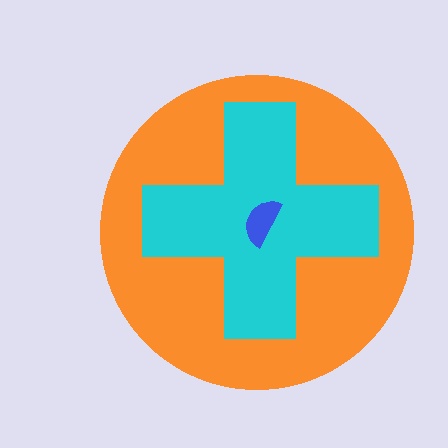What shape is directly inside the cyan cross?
The blue semicircle.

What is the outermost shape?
The orange circle.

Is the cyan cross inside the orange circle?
Yes.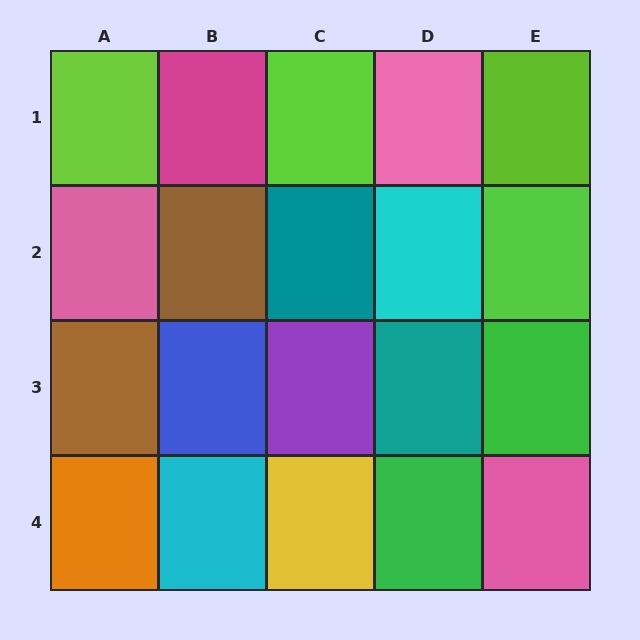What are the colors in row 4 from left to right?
Orange, cyan, yellow, green, pink.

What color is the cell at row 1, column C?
Lime.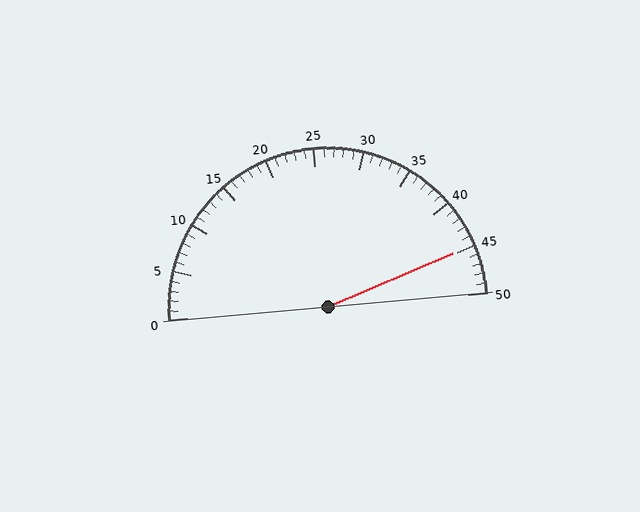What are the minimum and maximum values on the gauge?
The gauge ranges from 0 to 50.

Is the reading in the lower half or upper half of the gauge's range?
The reading is in the upper half of the range (0 to 50).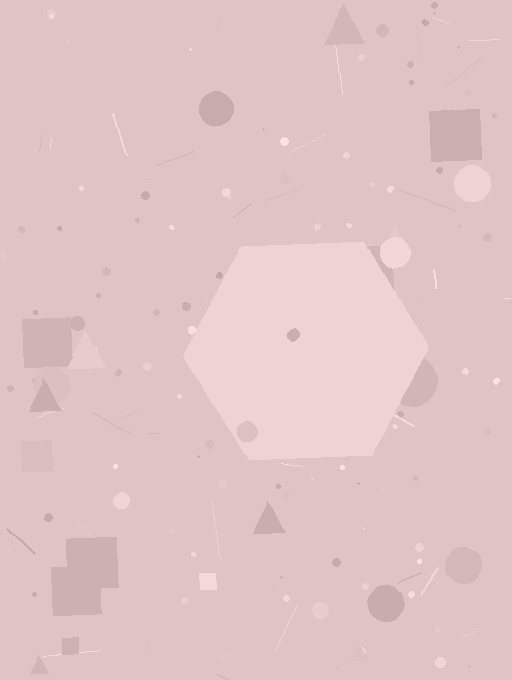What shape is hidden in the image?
A hexagon is hidden in the image.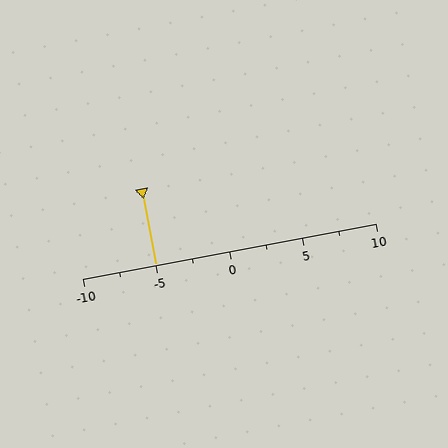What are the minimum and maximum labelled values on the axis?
The axis runs from -10 to 10.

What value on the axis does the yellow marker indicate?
The marker indicates approximately -5.